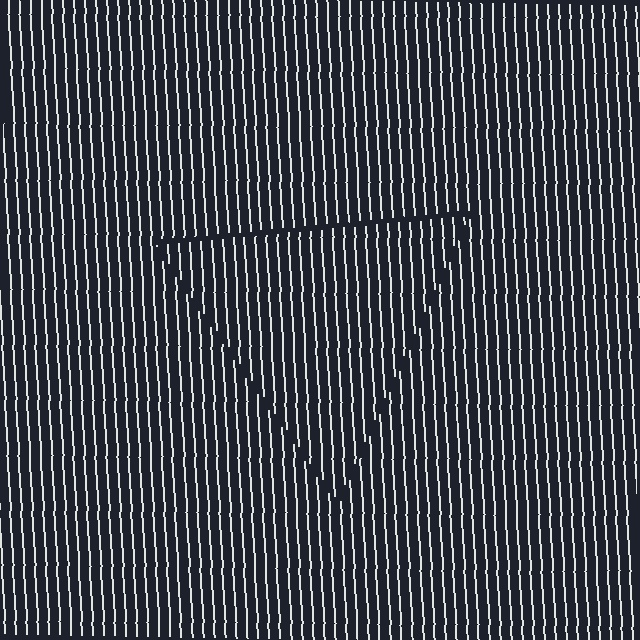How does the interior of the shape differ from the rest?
The interior of the shape contains the same grating, shifted by half a period — the contour is defined by the phase discontinuity where line-ends from the inner and outer gratings abut.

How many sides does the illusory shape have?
3 sides — the line-ends trace a triangle.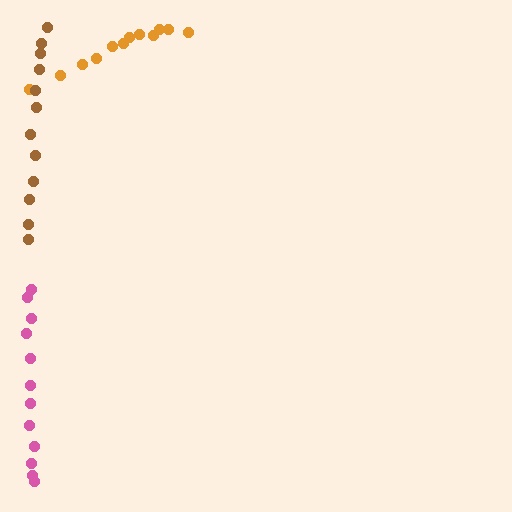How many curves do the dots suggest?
There are 3 distinct paths.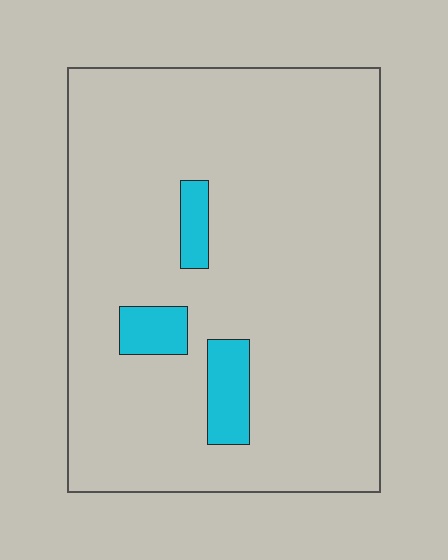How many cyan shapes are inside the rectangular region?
3.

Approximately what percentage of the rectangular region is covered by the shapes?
Approximately 10%.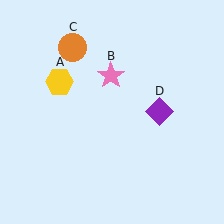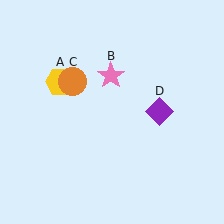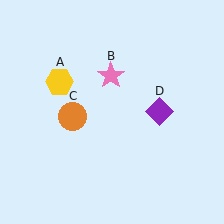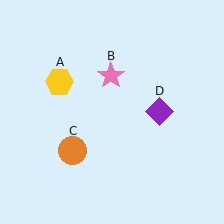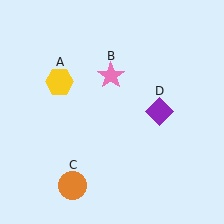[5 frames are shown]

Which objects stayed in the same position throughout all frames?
Yellow hexagon (object A) and pink star (object B) and purple diamond (object D) remained stationary.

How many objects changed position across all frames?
1 object changed position: orange circle (object C).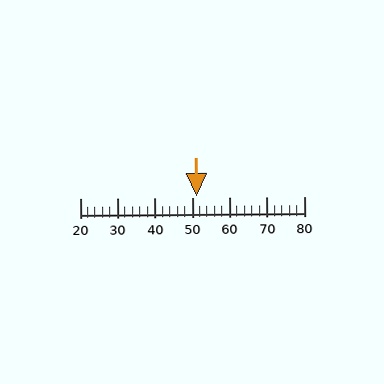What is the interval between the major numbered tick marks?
The major tick marks are spaced 10 units apart.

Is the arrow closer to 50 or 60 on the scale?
The arrow is closer to 50.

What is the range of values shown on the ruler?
The ruler shows values from 20 to 80.